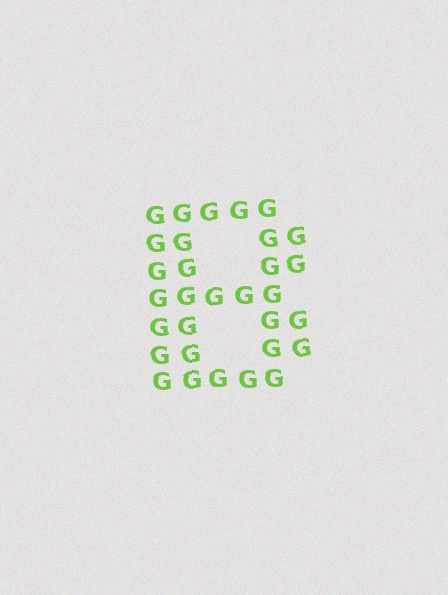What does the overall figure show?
The overall figure shows the letter B.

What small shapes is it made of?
It is made of small letter G's.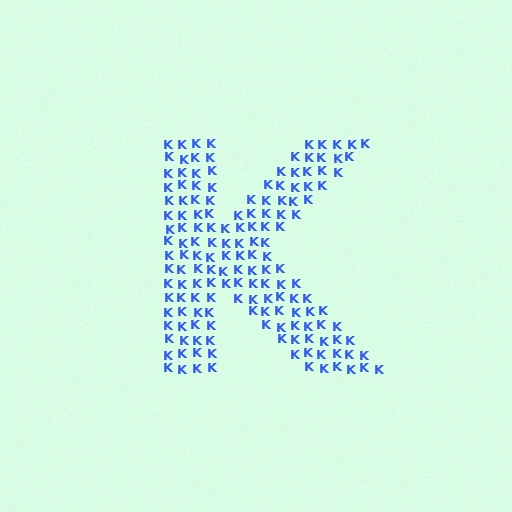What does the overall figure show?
The overall figure shows the letter K.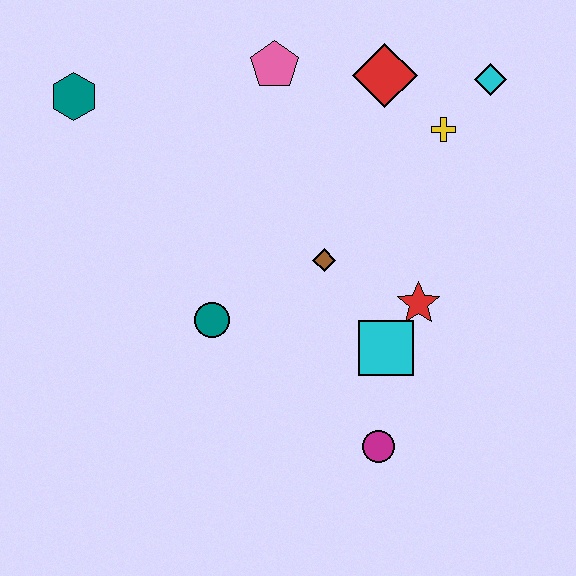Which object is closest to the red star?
The cyan square is closest to the red star.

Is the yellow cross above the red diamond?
No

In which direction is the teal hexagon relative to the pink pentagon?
The teal hexagon is to the left of the pink pentagon.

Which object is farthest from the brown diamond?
The teal hexagon is farthest from the brown diamond.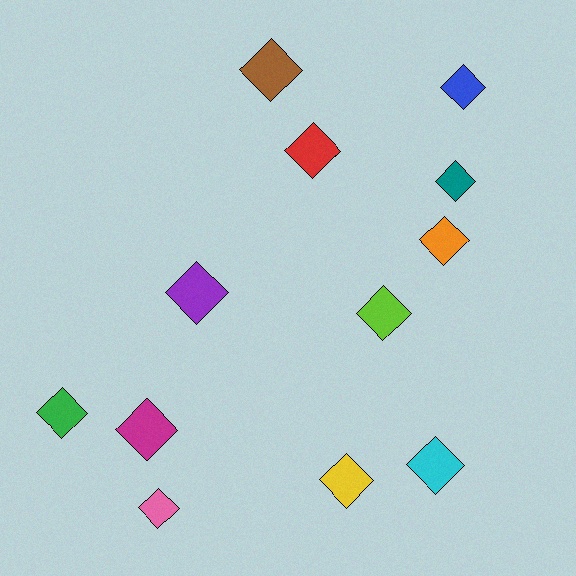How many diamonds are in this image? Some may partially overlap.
There are 12 diamonds.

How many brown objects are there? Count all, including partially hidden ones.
There is 1 brown object.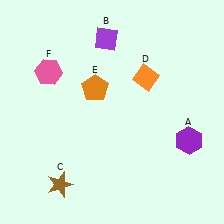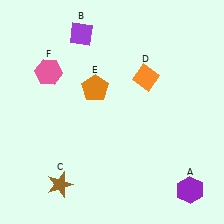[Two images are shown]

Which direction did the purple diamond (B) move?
The purple diamond (B) moved left.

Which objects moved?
The objects that moved are: the purple hexagon (A), the purple diamond (B).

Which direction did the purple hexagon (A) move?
The purple hexagon (A) moved down.